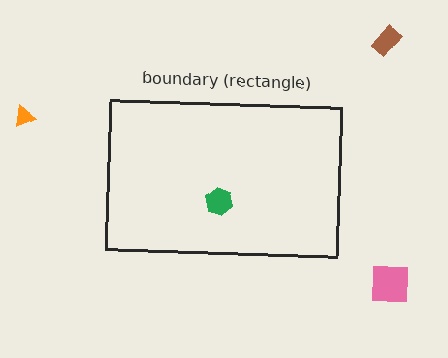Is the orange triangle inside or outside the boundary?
Outside.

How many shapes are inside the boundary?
1 inside, 3 outside.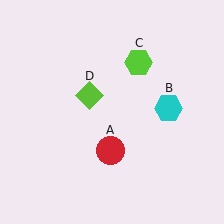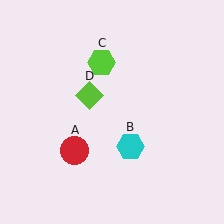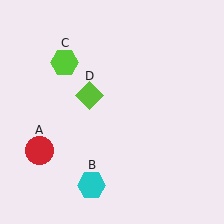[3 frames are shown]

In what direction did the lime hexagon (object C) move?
The lime hexagon (object C) moved left.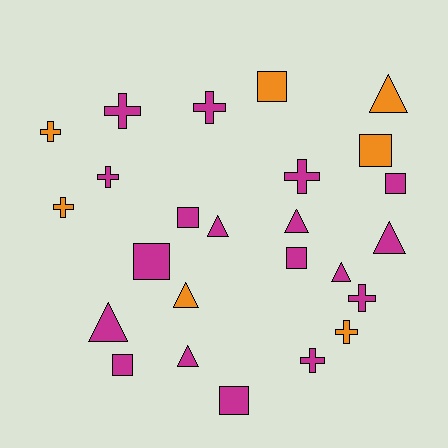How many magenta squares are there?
There are 6 magenta squares.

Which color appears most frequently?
Magenta, with 18 objects.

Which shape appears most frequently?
Cross, with 9 objects.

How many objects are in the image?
There are 25 objects.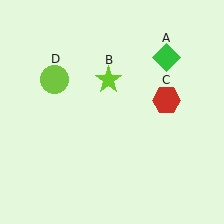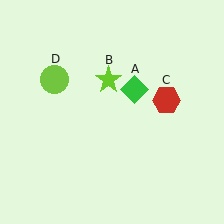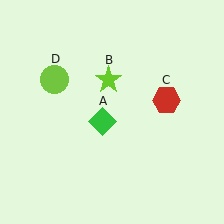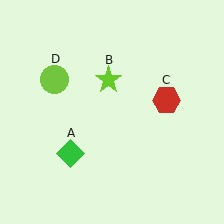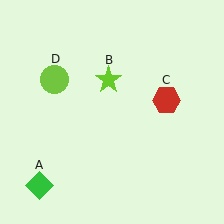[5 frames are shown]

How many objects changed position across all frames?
1 object changed position: green diamond (object A).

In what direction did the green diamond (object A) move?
The green diamond (object A) moved down and to the left.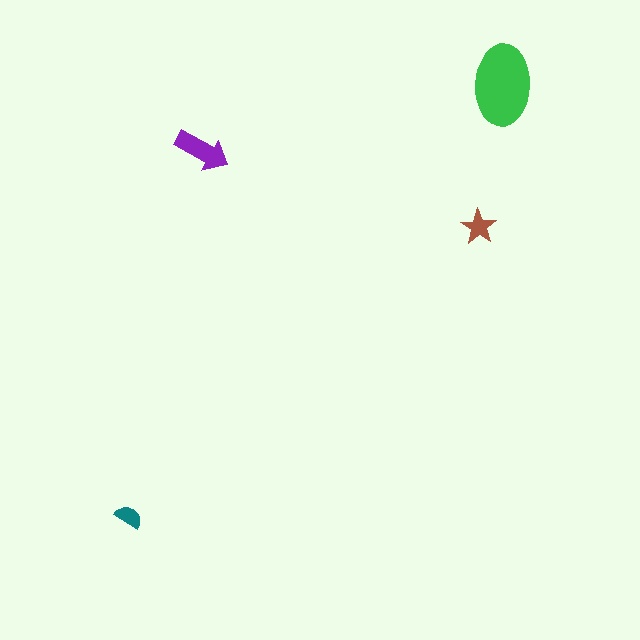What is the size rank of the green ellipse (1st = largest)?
1st.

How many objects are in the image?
There are 4 objects in the image.